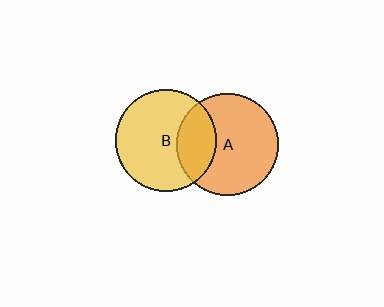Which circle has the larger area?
Circle A (orange).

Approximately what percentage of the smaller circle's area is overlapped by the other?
Approximately 30%.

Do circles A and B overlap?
Yes.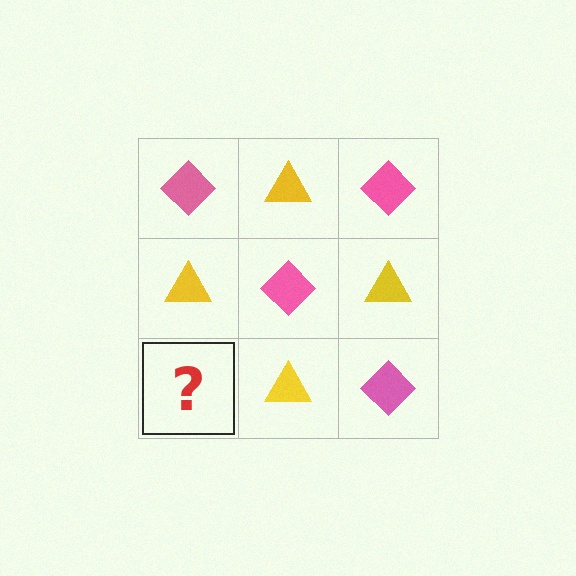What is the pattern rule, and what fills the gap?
The rule is that it alternates pink diamond and yellow triangle in a checkerboard pattern. The gap should be filled with a pink diamond.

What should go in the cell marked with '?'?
The missing cell should contain a pink diamond.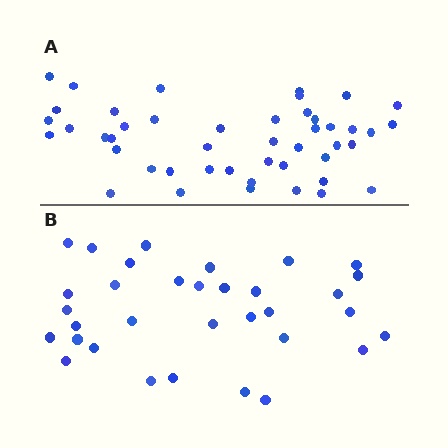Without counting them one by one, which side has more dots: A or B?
Region A (the top region) has more dots.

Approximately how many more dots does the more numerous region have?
Region A has approximately 15 more dots than region B.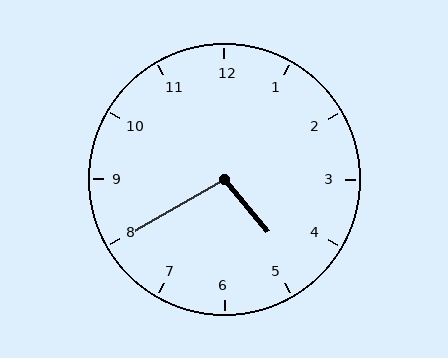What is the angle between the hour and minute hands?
Approximately 100 degrees.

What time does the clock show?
4:40.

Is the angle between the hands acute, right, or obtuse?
It is obtuse.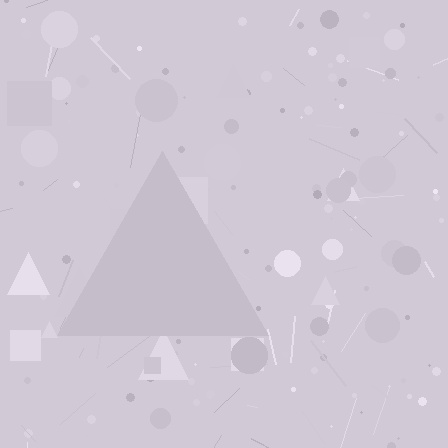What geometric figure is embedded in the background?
A triangle is embedded in the background.